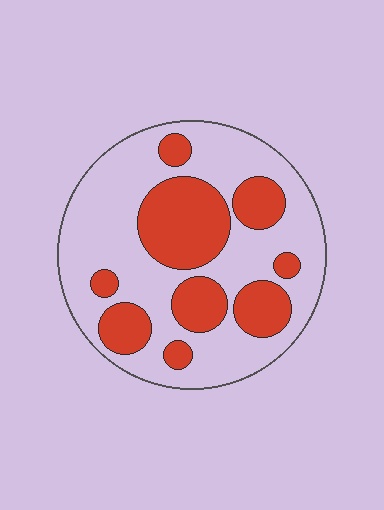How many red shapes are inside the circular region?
9.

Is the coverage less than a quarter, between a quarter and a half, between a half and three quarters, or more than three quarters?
Between a quarter and a half.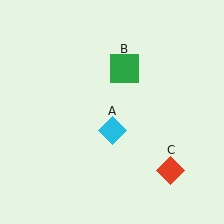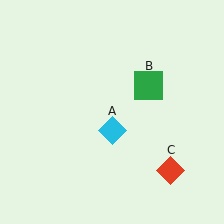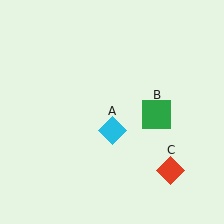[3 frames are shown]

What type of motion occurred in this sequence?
The green square (object B) rotated clockwise around the center of the scene.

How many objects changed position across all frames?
1 object changed position: green square (object B).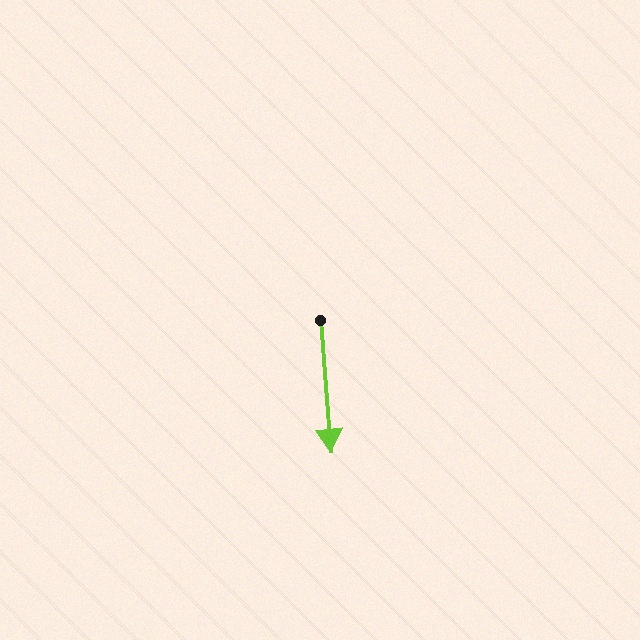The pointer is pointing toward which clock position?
Roughly 6 o'clock.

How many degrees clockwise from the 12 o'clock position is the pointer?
Approximately 175 degrees.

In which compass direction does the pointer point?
South.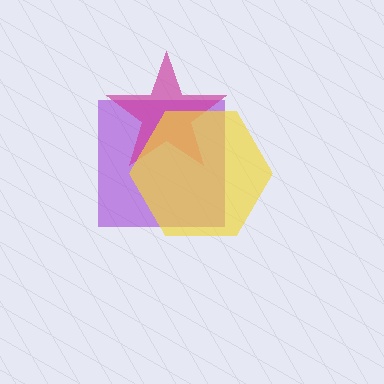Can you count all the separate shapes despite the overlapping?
Yes, there are 3 separate shapes.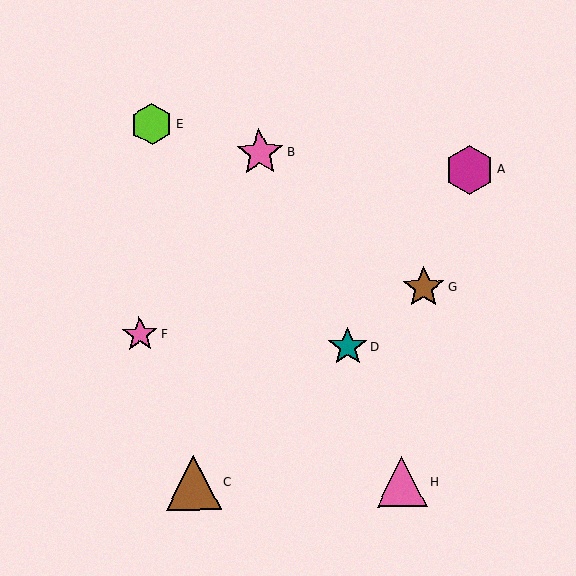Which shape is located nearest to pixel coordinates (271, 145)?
The pink star (labeled B) at (260, 153) is nearest to that location.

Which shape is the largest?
The brown triangle (labeled C) is the largest.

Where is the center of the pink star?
The center of the pink star is at (260, 153).